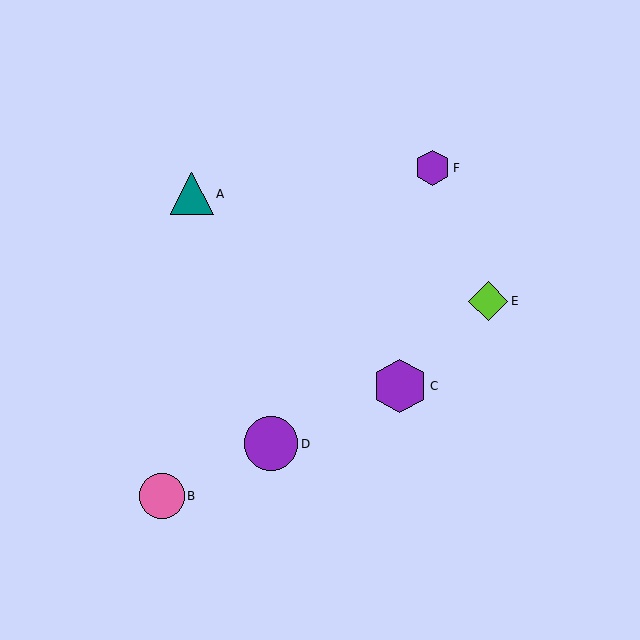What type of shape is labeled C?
Shape C is a purple hexagon.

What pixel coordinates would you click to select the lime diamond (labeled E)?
Click at (488, 301) to select the lime diamond E.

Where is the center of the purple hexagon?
The center of the purple hexagon is at (432, 168).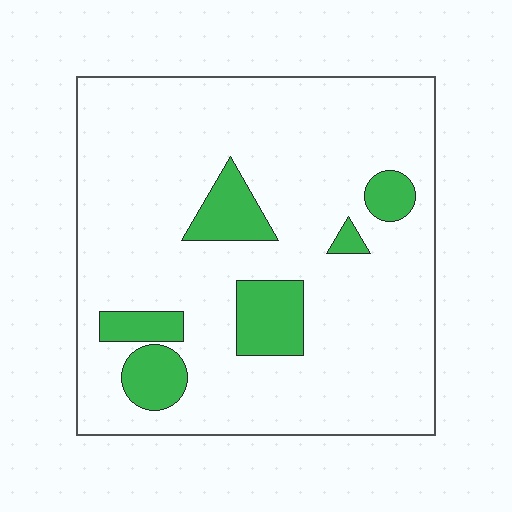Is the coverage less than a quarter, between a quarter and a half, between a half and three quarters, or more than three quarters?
Less than a quarter.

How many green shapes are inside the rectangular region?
6.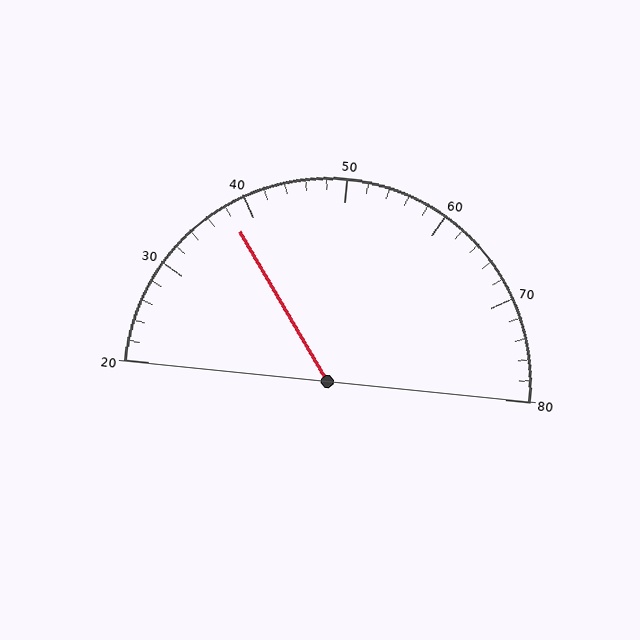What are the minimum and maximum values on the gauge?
The gauge ranges from 20 to 80.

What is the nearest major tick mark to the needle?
The nearest major tick mark is 40.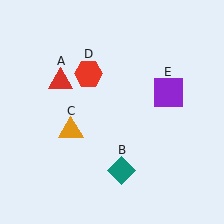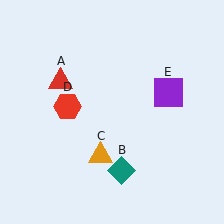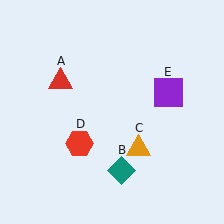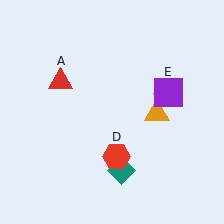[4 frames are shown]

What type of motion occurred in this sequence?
The orange triangle (object C), red hexagon (object D) rotated counterclockwise around the center of the scene.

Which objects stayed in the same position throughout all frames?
Red triangle (object A) and teal diamond (object B) and purple square (object E) remained stationary.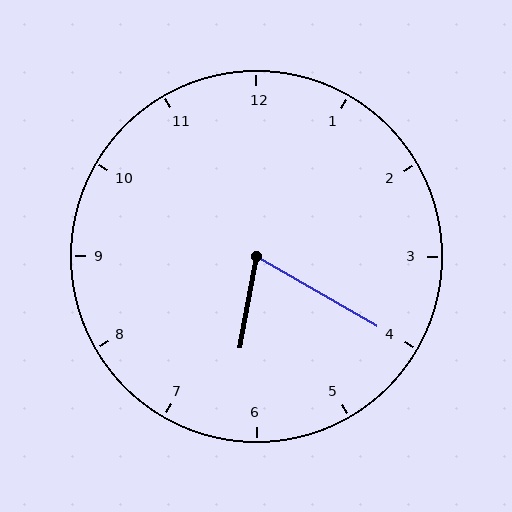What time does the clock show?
6:20.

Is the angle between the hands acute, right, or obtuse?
It is acute.